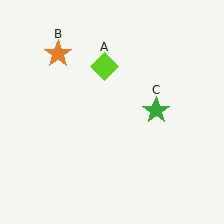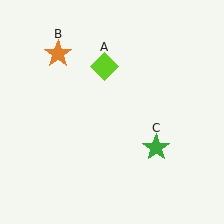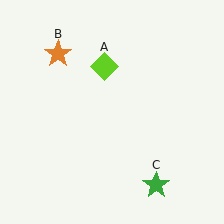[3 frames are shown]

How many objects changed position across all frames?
1 object changed position: green star (object C).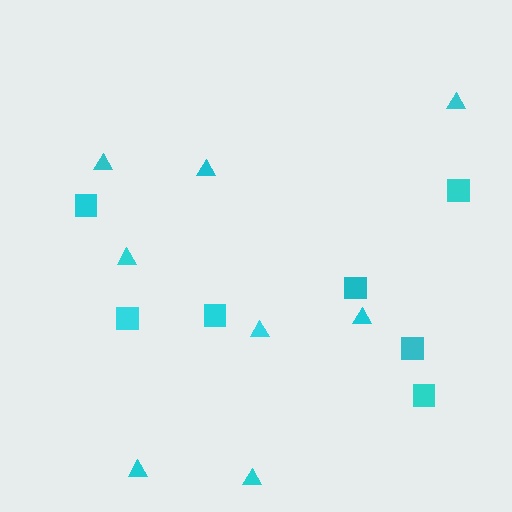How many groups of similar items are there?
There are 2 groups: one group of squares (7) and one group of triangles (8).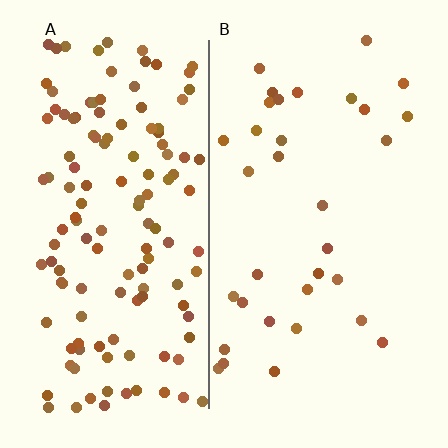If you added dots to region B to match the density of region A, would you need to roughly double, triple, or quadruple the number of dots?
Approximately quadruple.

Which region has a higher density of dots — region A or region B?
A (the left).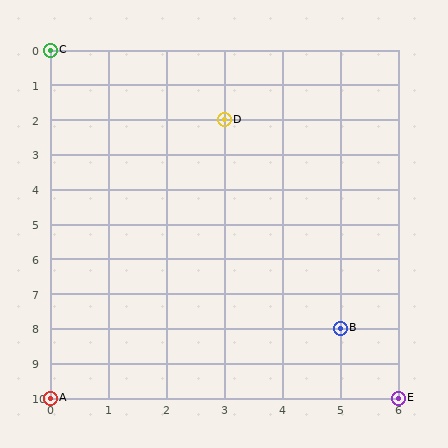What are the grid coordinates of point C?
Point C is at grid coordinates (0, 0).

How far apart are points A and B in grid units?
Points A and B are 5 columns and 2 rows apart (about 5.4 grid units diagonally).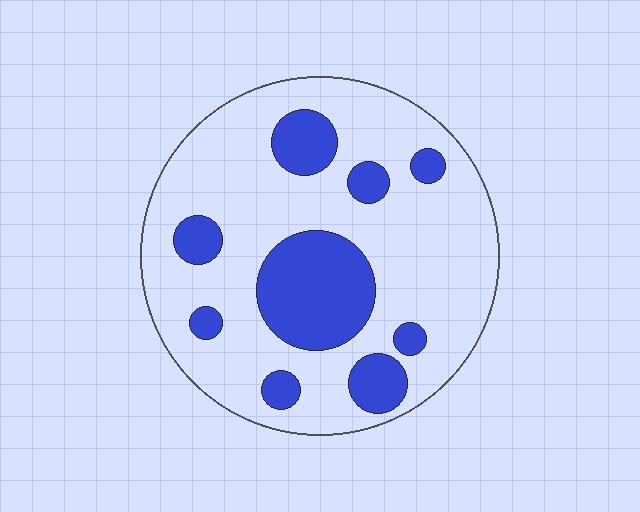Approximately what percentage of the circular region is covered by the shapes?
Approximately 25%.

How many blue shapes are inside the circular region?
9.